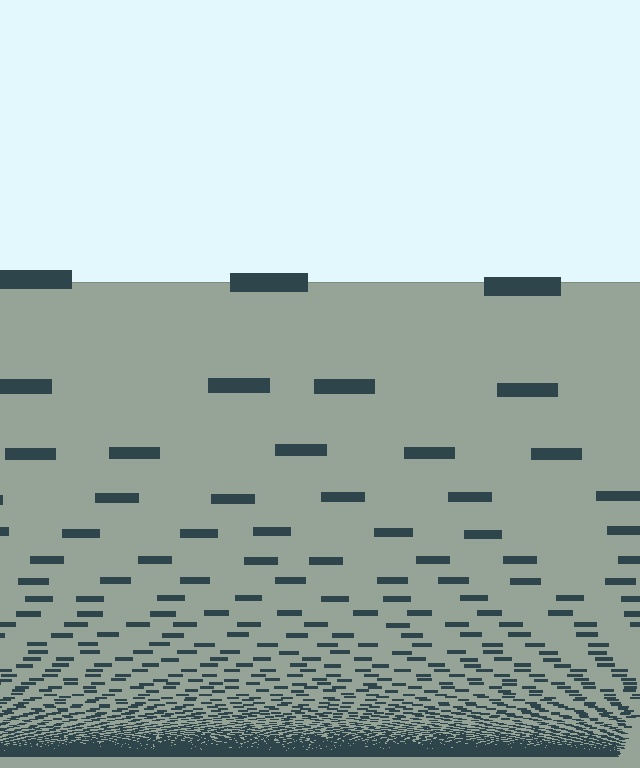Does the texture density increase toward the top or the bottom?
Density increases toward the bottom.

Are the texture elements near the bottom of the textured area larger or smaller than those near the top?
Smaller. The gradient is inverted — elements near the bottom are smaller and denser.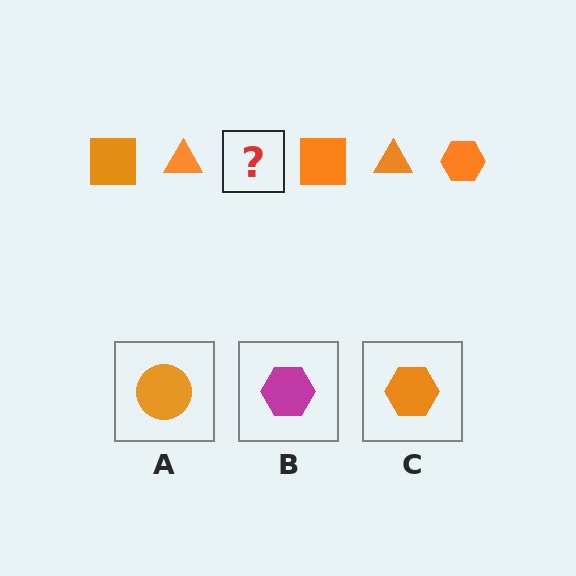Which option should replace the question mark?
Option C.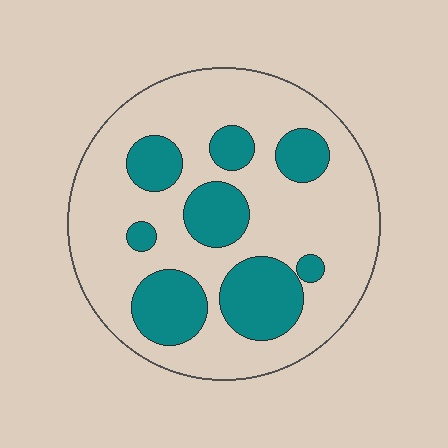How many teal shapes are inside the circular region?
8.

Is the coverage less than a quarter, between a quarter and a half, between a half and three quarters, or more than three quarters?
Between a quarter and a half.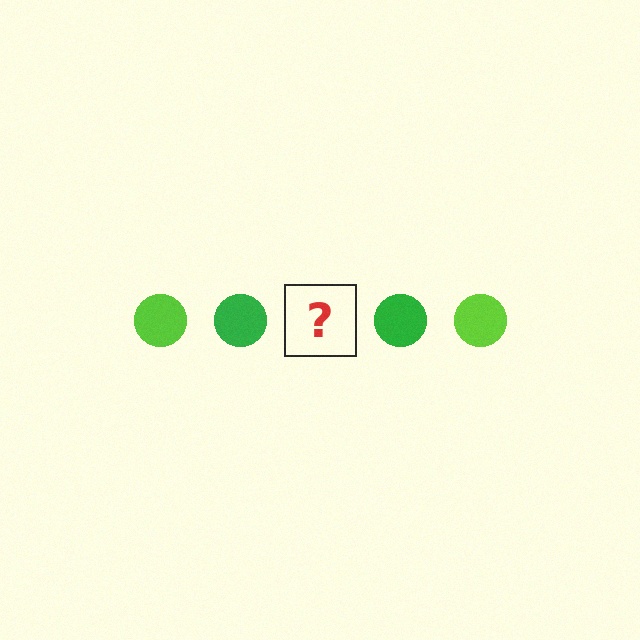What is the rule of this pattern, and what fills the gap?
The rule is that the pattern cycles through lime, green circles. The gap should be filled with a lime circle.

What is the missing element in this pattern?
The missing element is a lime circle.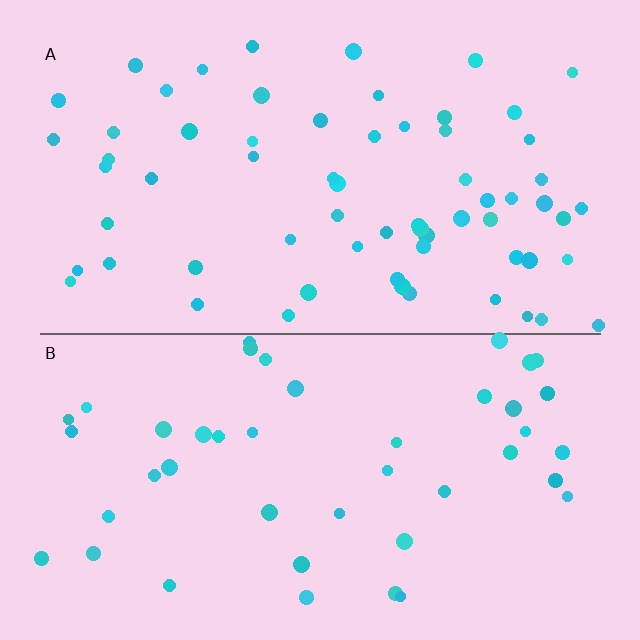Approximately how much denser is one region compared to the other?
Approximately 1.5× — region A over region B.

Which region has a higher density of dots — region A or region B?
A (the top).